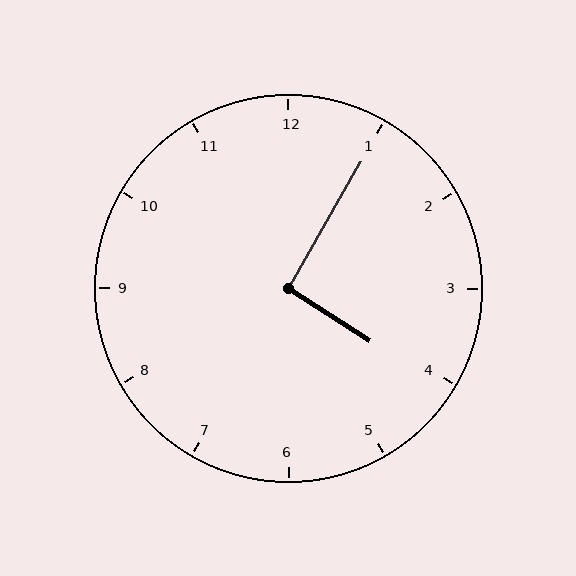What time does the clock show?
4:05.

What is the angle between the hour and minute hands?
Approximately 92 degrees.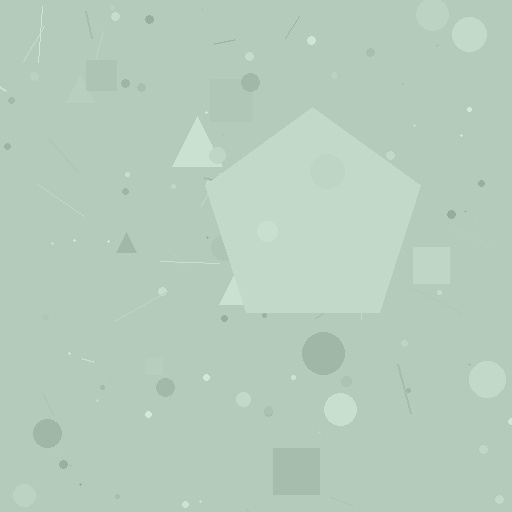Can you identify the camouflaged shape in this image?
The camouflaged shape is a pentagon.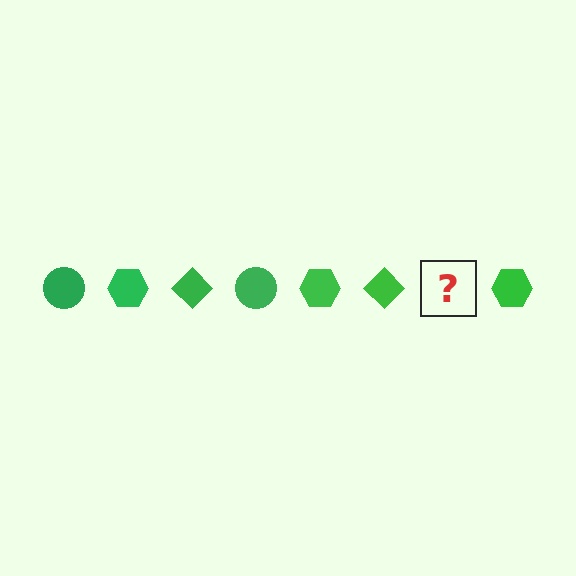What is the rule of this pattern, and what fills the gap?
The rule is that the pattern cycles through circle, hexagon, diamond shapes in green. The gap should be filled with a green circle.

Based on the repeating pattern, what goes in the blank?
The blank should be a green circle.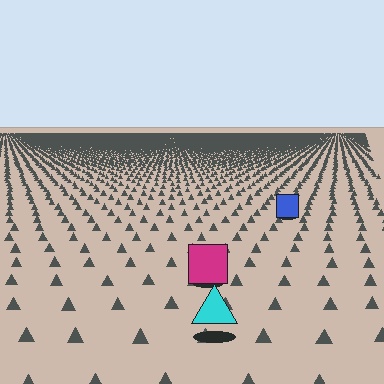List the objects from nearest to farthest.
From nearest to farthest: the cyan triangle, the magenta square, the blue square.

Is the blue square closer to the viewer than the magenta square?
No. The magenta square is closer — you can tell from the texture gradient: the ground texture is coarser near it.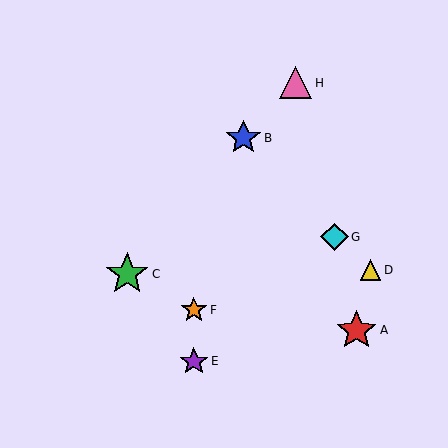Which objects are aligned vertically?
Objects E, F are aligned vertically.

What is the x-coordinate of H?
Object H is at x≈296.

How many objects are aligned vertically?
2 objects (E, F) are aligned vertically.